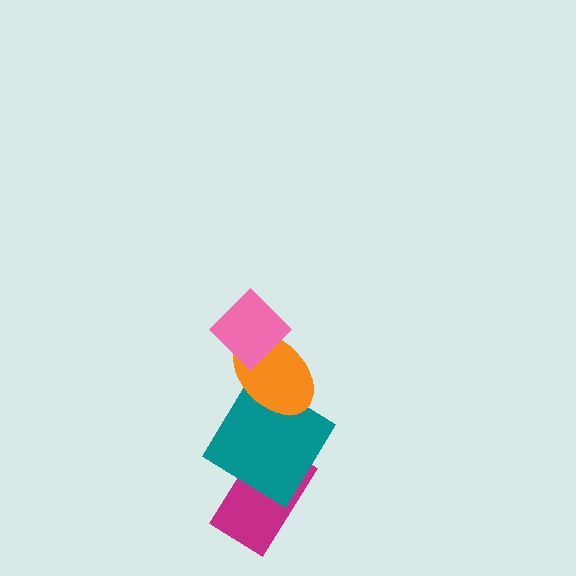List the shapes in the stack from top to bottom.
From top to bottom: the pink diamond, the orange ellipse, the teal diamond, the magenta rectangle.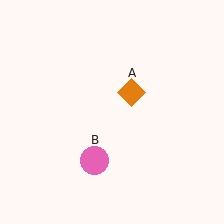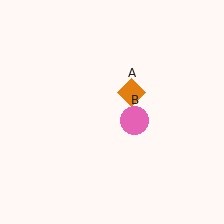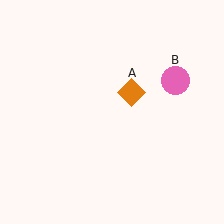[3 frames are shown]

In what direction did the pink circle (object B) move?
The pink circle (object B) moved up and to the right.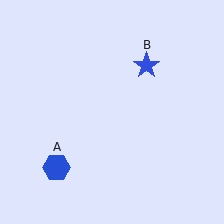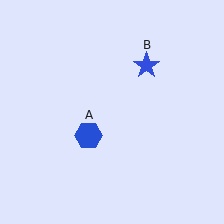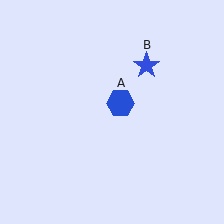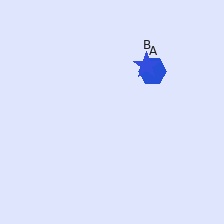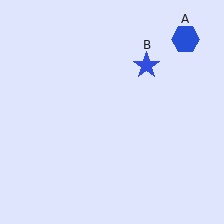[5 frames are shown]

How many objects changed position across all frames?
1 object changed position: blue hexagon (object A).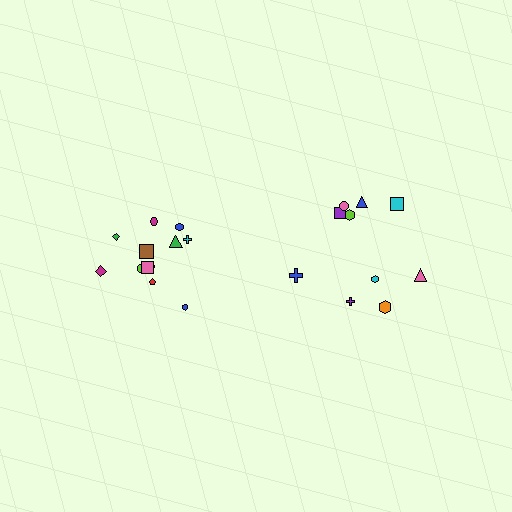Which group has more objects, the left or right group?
The left group.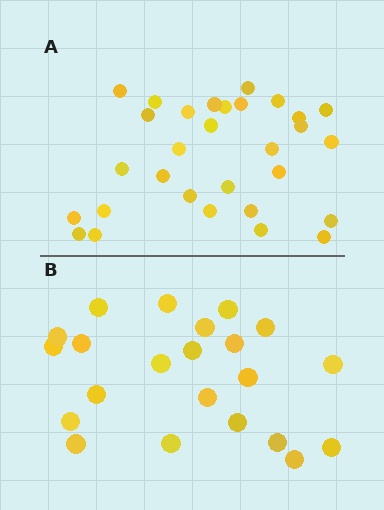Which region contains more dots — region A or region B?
Region A (the top region) has more dots.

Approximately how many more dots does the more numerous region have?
Region A has roughly 8 or so more dots than region B.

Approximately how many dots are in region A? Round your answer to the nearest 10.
About 30 dots.